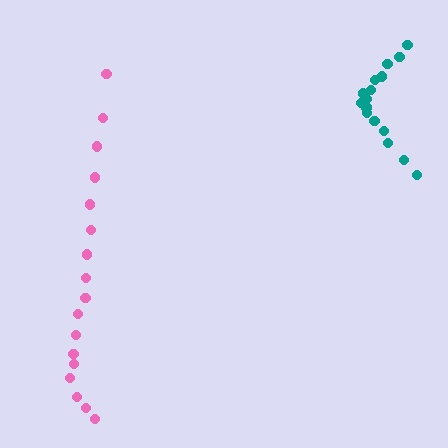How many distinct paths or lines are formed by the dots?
There are 2 distinct paths.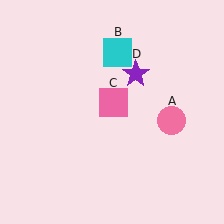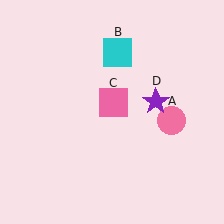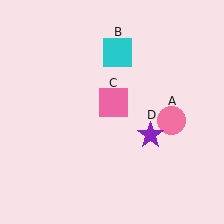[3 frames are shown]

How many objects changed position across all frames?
1 object changed position: purple star (object D).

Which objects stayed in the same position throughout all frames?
Pink circle (object A) and cyan square (object B) and pink square (object C) remained stationary.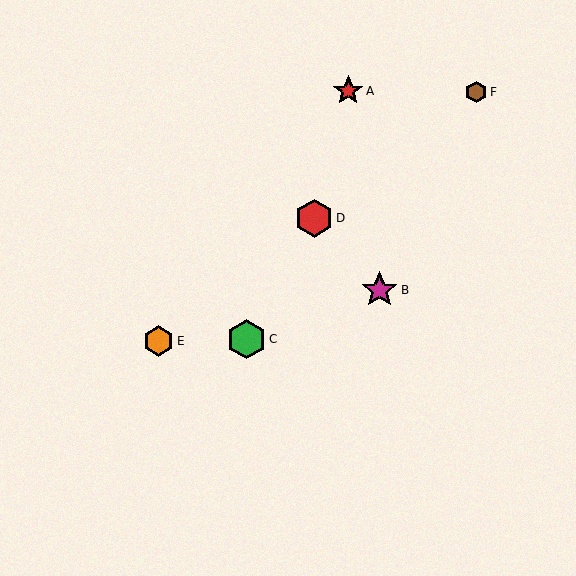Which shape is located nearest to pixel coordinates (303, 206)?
The red hexagon (labeled D) at (314, 218) is nearest to that location.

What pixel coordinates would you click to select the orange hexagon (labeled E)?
Click at (158, 341) to select the orange hexagon E.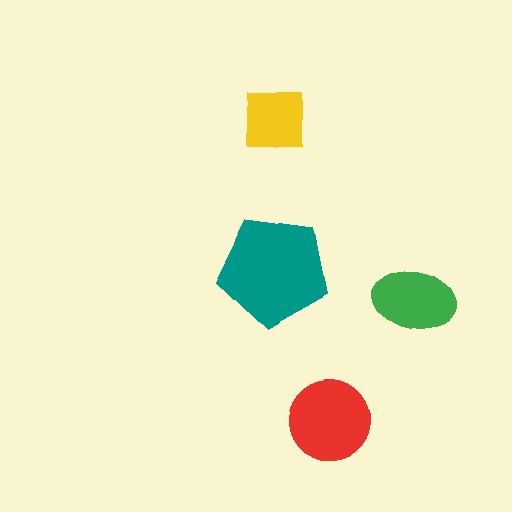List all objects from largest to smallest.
The teal pentagon, the red circle, the green ellipse, the yellow square.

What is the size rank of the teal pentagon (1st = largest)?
1st.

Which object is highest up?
The yellow square is topmost.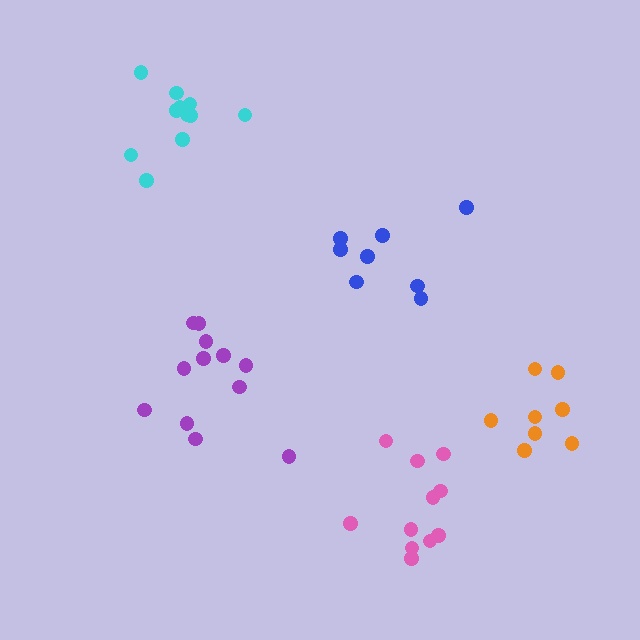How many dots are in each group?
Group 1: 8 dots, Group 2: 8 dots, Group 3: 12 dots, Group 4: 11 dots, Group 5: 12 dots (51 total).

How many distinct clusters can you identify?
There are 5 distinct clusters.